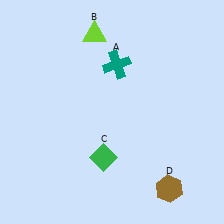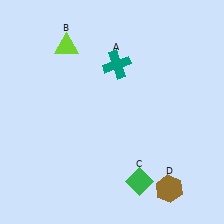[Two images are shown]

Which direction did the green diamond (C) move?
The green diamond (C) moved right.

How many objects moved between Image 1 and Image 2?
2 objects moved between the two images.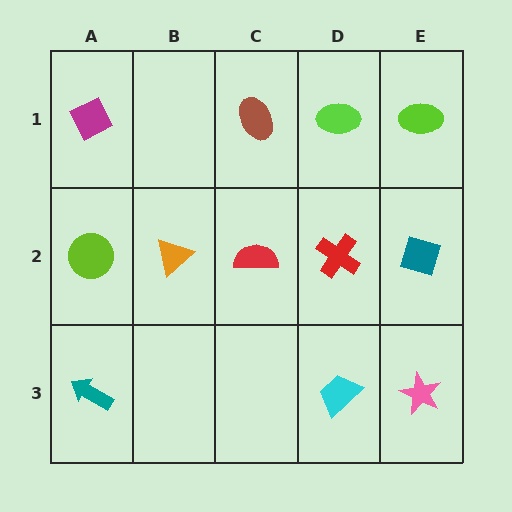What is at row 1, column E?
A lime ellipse.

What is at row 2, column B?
An orange triangle.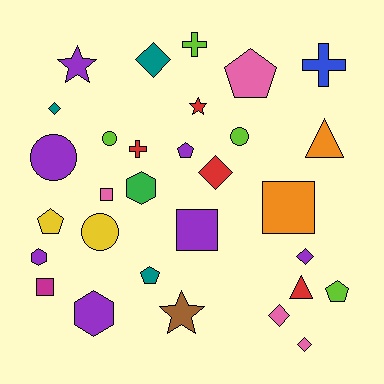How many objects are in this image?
There are 30 objects.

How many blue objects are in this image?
There is 1 blue object.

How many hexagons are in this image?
There are 3 hexagons.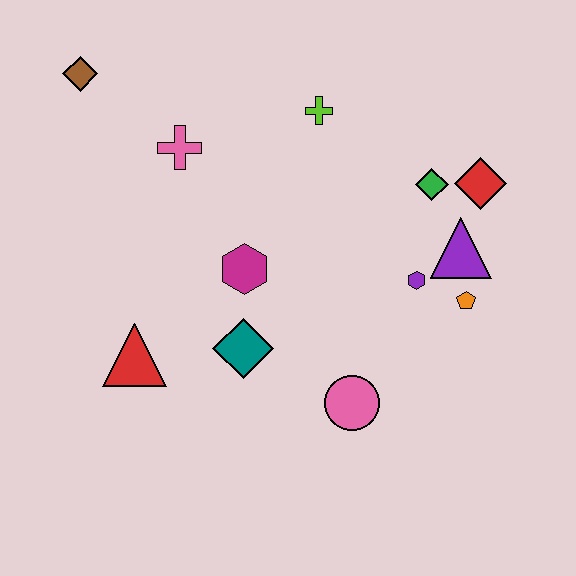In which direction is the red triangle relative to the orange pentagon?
The red triangle is to the left of the orange pentagon.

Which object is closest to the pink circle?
The teal diamond is closest to the pink circle.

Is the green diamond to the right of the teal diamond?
Yes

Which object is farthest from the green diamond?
The brown diamond is farthest from the green diamond.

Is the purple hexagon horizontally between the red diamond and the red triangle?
Yes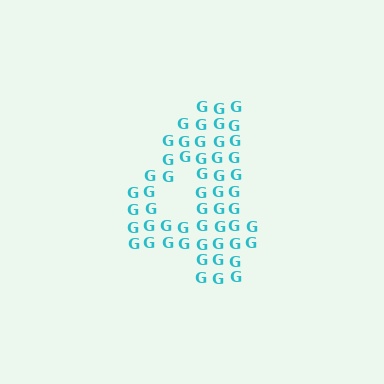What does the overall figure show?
The overall figure shows the digit 4.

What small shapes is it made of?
It is made of small letter G's.